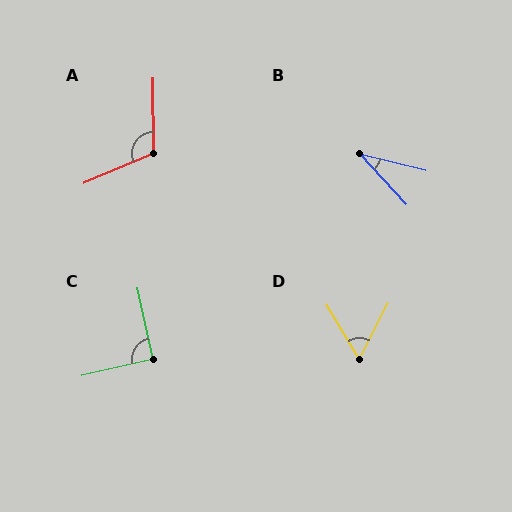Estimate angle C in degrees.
Approximately 90 degrees.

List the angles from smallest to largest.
B (33°), D (59°), C (90°), A (113°).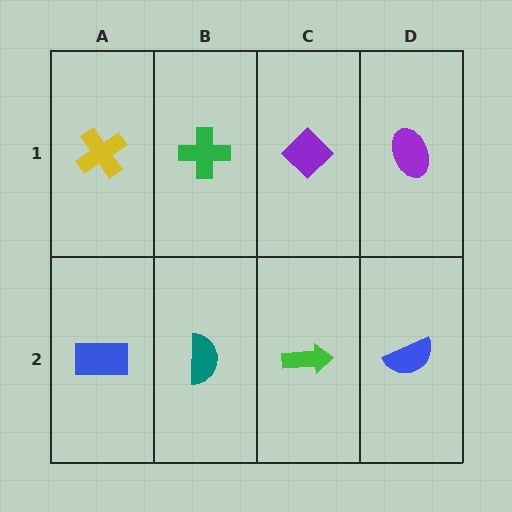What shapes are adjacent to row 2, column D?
A purple ellipse (row 1, column D), a green arrow (row 2, column C).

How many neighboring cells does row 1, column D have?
2.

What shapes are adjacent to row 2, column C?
A purple diamond (row 1, column C), a teal semicircle (row 2, column B), a blue semicircle (row 2, column D).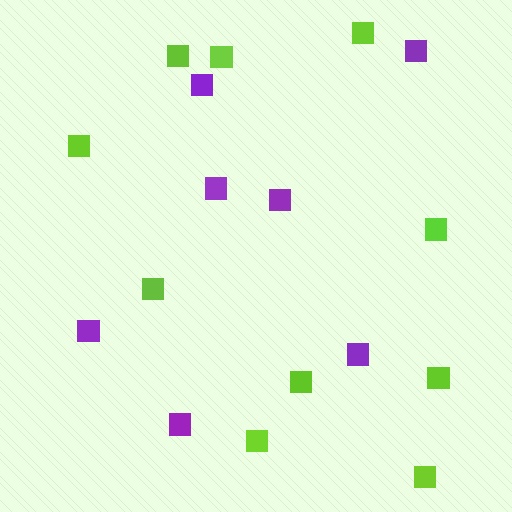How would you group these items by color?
There are 2 groups: one group of purple squares (7) and one group of lime squares (10).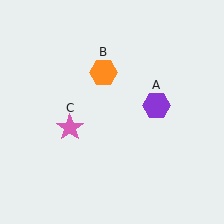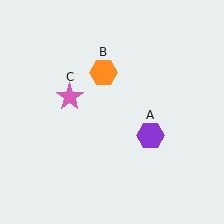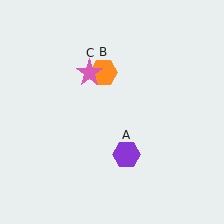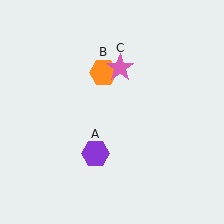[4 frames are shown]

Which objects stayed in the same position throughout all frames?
Orange hexagon (object B) remained stationary.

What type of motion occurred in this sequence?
The purple hexagon (object A), pink star (object C) rotated clockwise around the center of the scene.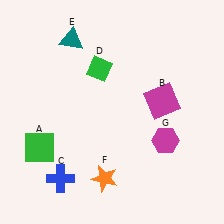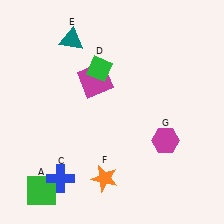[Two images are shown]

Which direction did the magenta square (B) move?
The magenta square (B) moved left.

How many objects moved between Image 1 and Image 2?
2 objects moved between the two images.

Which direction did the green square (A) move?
The green square (A) moved down.